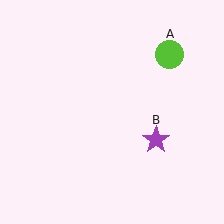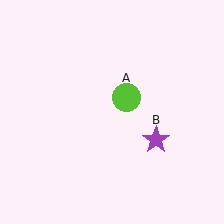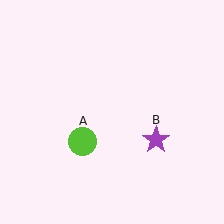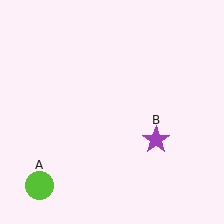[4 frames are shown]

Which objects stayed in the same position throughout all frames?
Purple star (object B) remained stationary.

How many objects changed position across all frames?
1 object changed position: lime circle (object A).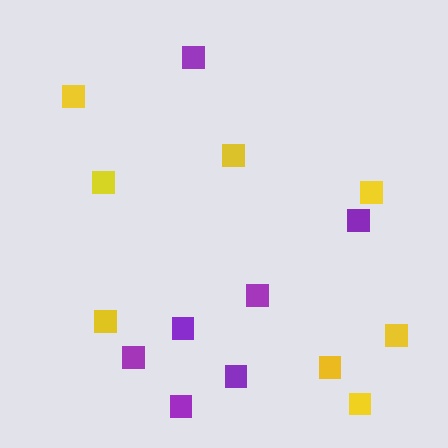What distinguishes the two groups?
There are 2 groups: one group of purple squares (7) and one group of yellow squares (8).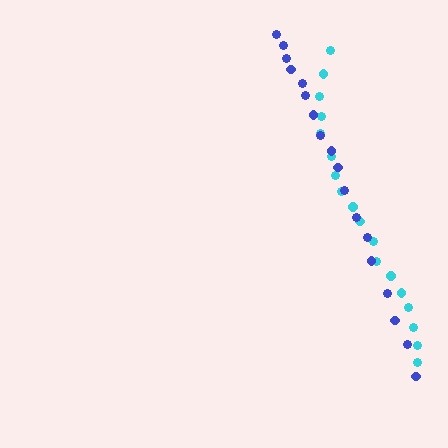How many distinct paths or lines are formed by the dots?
There are 2 distinct paths.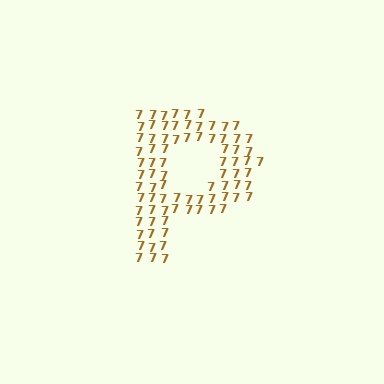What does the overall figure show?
The overall figure shows the letter P.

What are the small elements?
The small elements are digit 7's.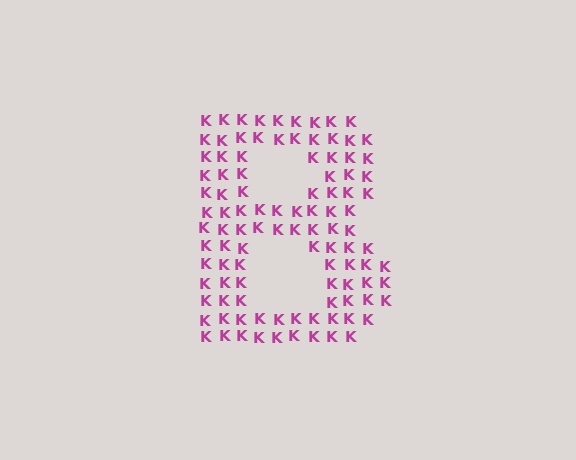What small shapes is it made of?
It is made of small letter K's.